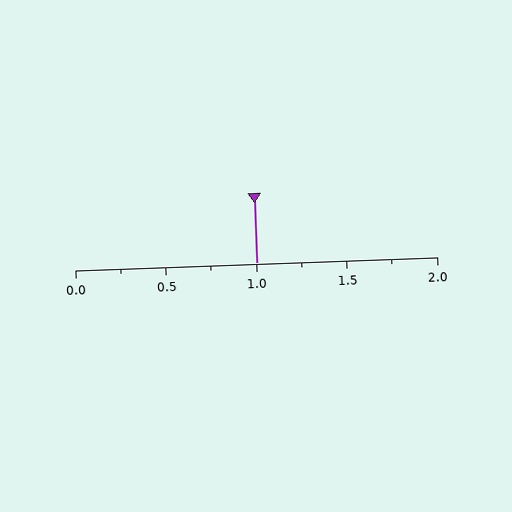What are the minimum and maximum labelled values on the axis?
The axis runs from 0.0 to 2.0.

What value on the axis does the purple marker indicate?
The marker indicates approximately 1.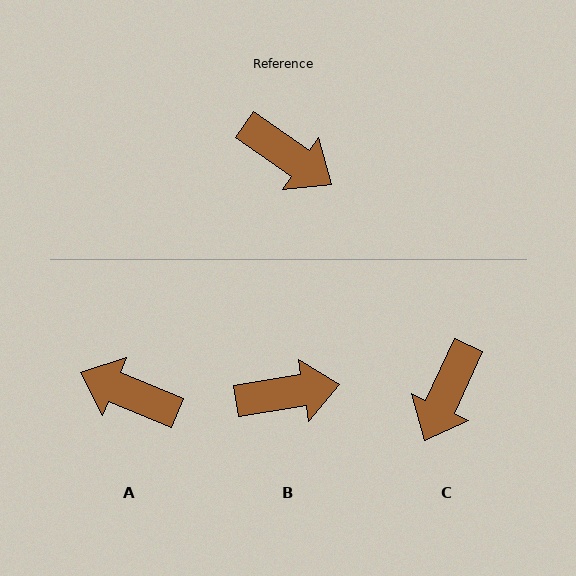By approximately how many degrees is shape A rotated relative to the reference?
Approximately 168 degrees clockwise.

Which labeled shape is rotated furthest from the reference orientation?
A, about 168 degrees away.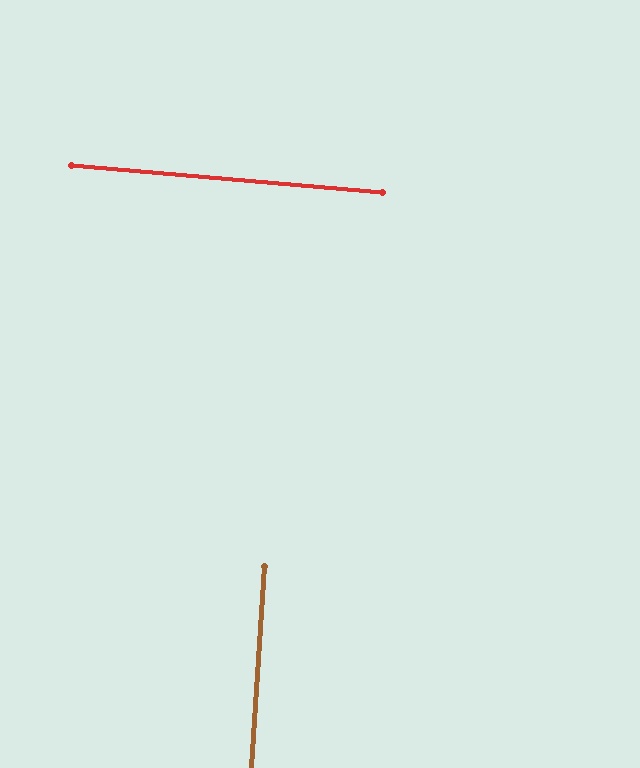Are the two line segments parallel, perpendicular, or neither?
Perpendicular — they meet at approximately 89°.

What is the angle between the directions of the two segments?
Approximately 89 degrees.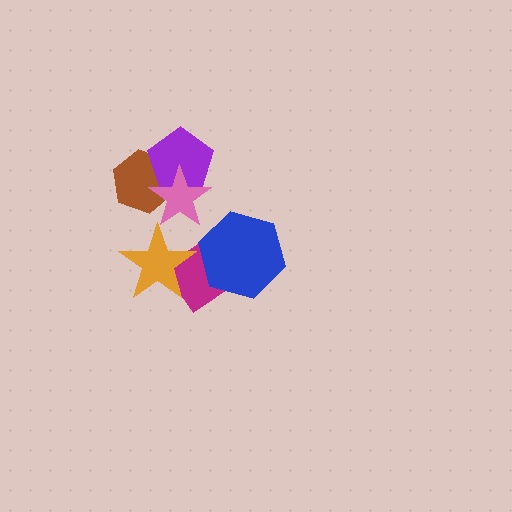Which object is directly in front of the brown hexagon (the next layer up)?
The purple pentagon is directly in front of the brown hexagon.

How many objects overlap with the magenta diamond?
2 objects overlap with the magenta diamond.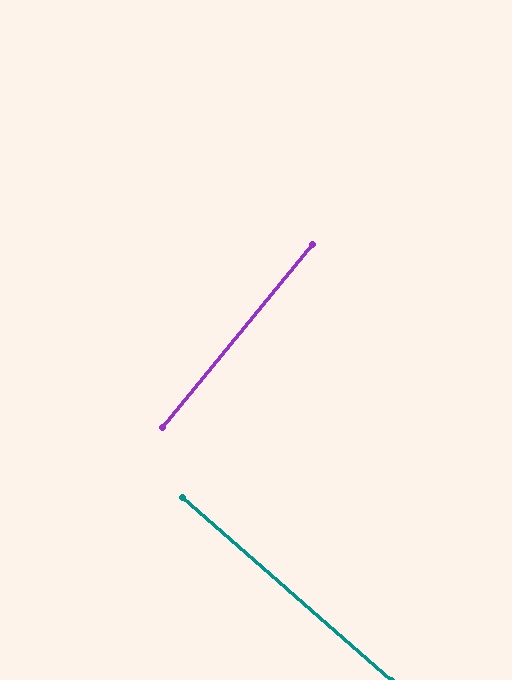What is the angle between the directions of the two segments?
Approximately 88 degrees.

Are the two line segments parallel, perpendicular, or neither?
Perpendicular — they meet at approximately 88°.